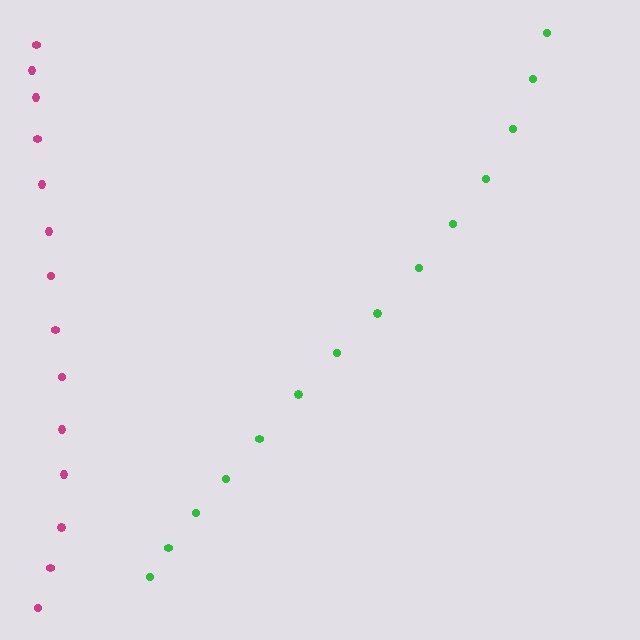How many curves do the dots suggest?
There are 2 distinct paths.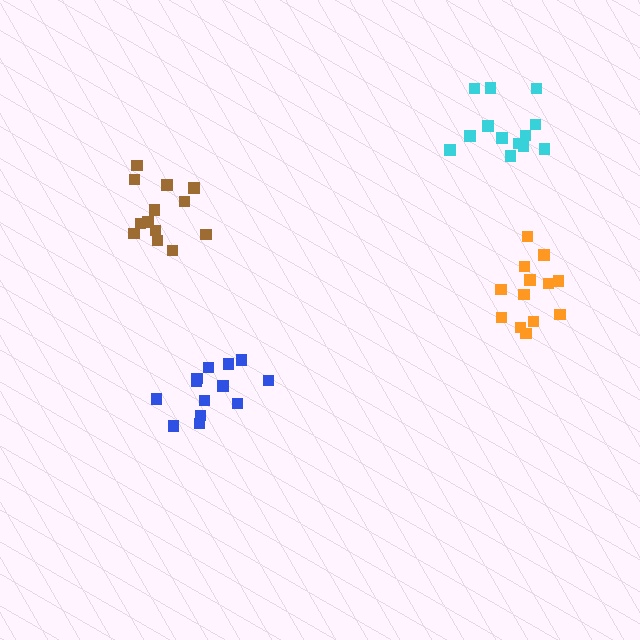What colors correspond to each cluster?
The clusters are colored: orange, blue, cyan, brown.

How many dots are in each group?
Group 1: 13 dots, Group 2: 13 dots, Group 3: 13 dots, Group 4: 13 dots (52 total).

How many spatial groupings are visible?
There are 4 spatial groupings.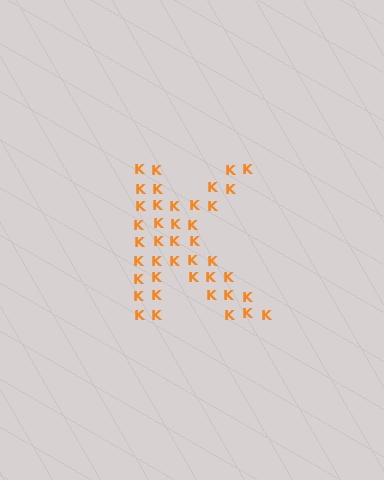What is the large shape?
The large shape is the letter K.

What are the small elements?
The small elements are letter K's.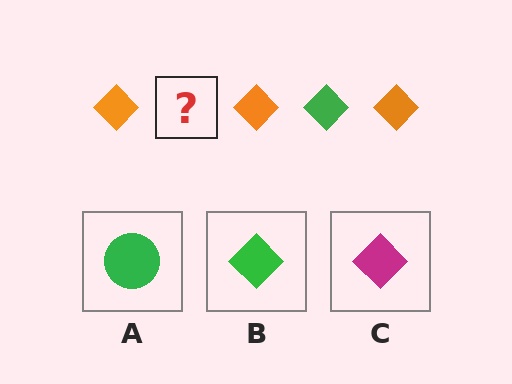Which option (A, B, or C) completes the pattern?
B.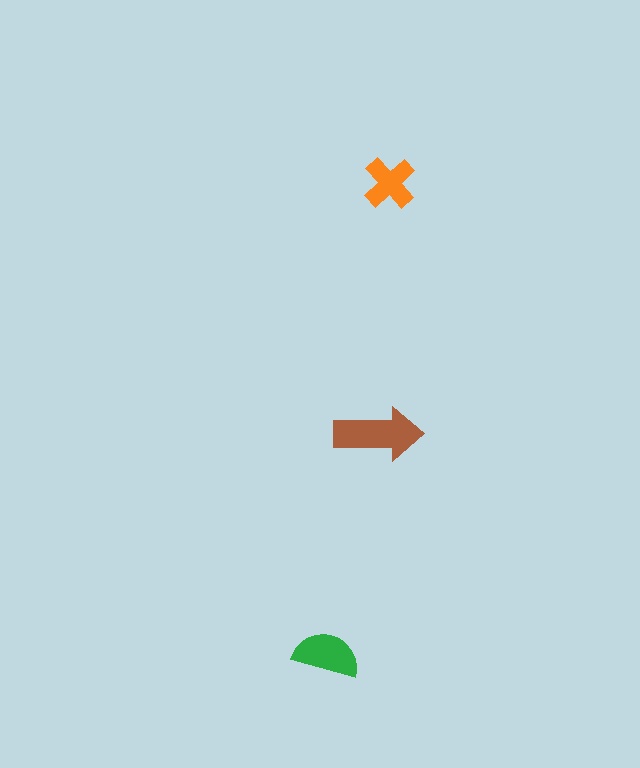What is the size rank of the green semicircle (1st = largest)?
2nd.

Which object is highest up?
The orange cross is topmost.